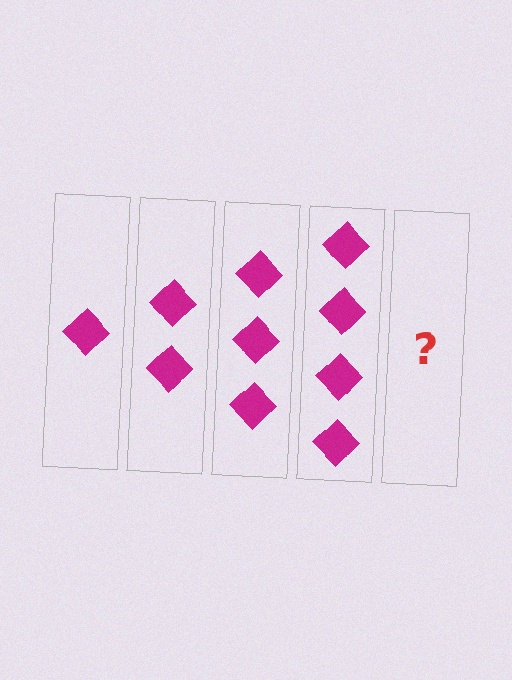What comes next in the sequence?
The next element should be 5 diamonds.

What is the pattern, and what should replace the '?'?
The pattern is that each step adds one more diamond. The '?' should be 5 diamonds.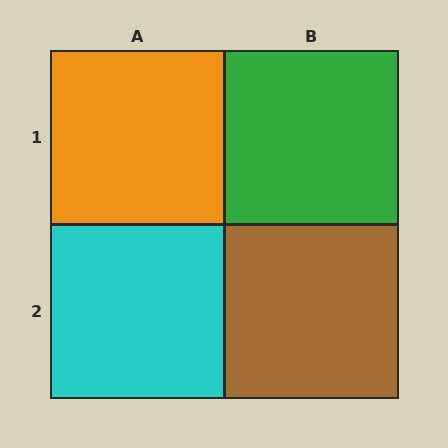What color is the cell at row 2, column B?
Brown.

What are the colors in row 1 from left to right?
Orange, green.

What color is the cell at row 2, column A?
Cyan.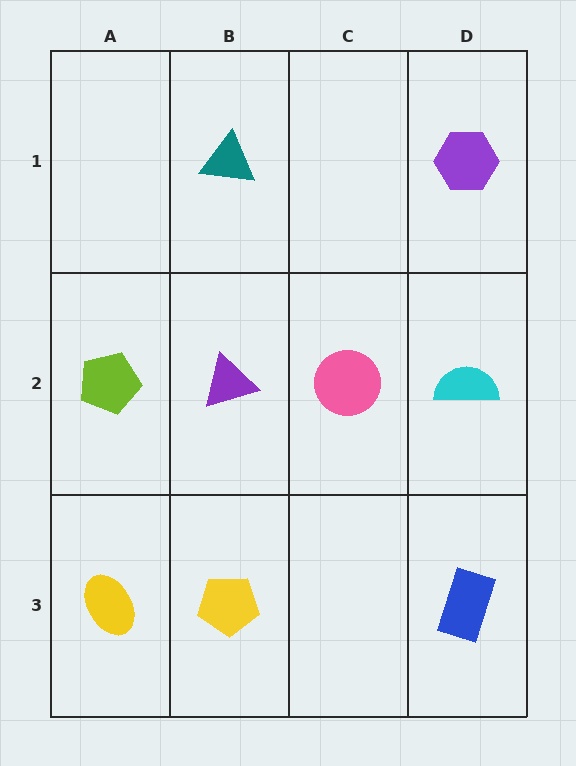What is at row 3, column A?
A yellow ellipse.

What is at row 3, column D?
A blue rectangle.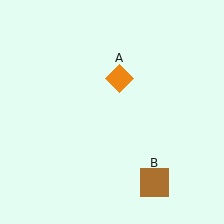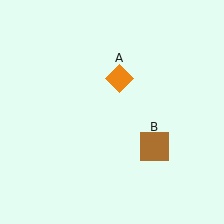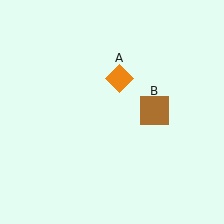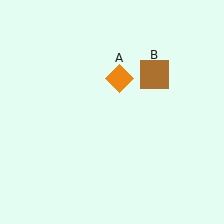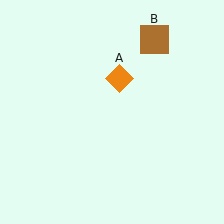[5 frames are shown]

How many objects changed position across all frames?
1 object changed position: brown square (object B).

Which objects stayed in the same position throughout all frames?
Orange diamond (object A) remained stationary.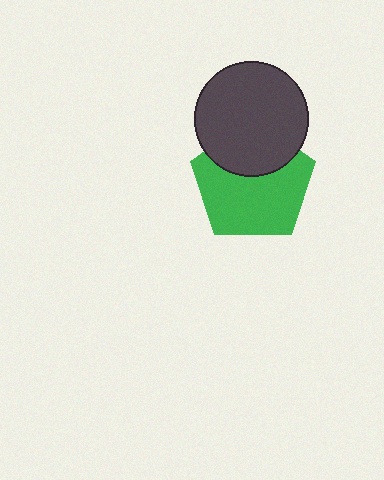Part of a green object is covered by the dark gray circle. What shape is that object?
It is a pentagon.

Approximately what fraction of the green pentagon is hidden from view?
Roughly 33% of the green pentagon is hidden behind the dark gray circle.